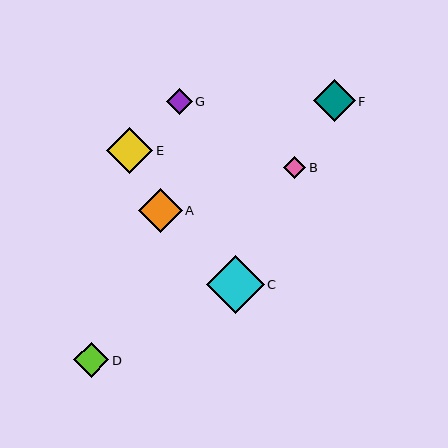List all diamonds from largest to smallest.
From largest to smallest: C, E, A, F, D, G, B.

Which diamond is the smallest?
Diamond B is the smallest with a size of approximately 22 pixels.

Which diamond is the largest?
Diamond C is the largest with a size of approximately 58 pixels.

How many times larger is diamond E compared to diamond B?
Diamond E is approximately 2.1 times the size of diamond B.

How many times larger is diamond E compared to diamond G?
Diamond E is approximately 1.8 times the size of diamond G.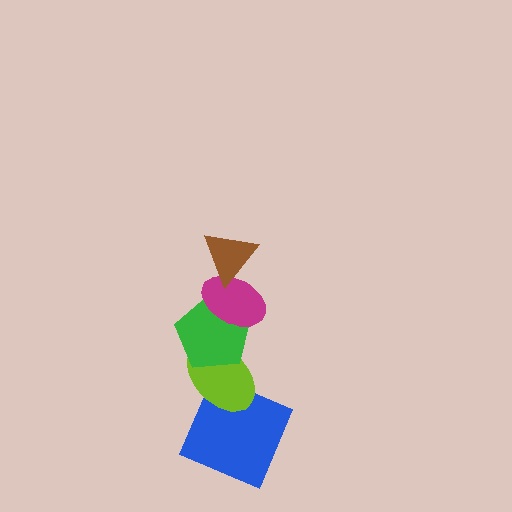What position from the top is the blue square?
The blue square is 5th from the top.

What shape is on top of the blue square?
The lime ellipse is on top of the blue square.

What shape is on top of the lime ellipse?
The green pentagon is on top of the lime ellipse.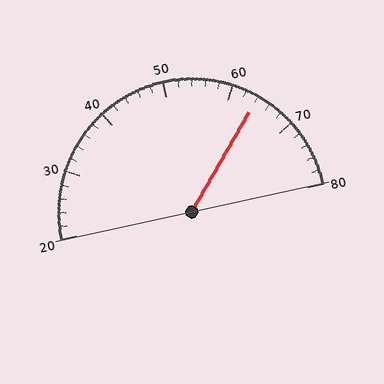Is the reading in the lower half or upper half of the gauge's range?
The reading is in the upper half of the range (20 to 80).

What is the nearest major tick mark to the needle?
The nearest major tick mark is 60.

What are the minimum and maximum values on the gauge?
The gauge ranges from 20 to 80.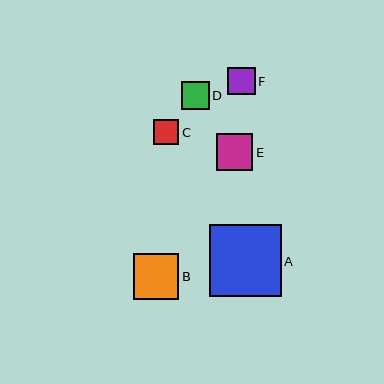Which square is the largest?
Square A is the largest with a size of approximately 71 pixels.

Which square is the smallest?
Square C is the smallest with a size of approximately 25 pixels.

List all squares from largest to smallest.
From largest to smallest: A, B, E, D, F, C.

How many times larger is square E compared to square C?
Square E is approximately 1.4 times the size of square C.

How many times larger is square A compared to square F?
Square A is approximately 2.6 times the size of square F.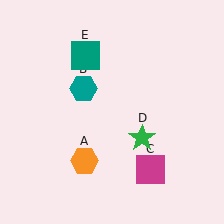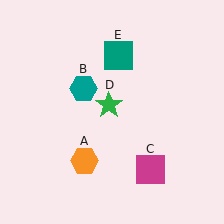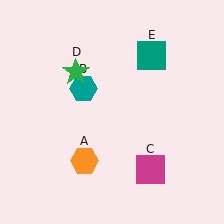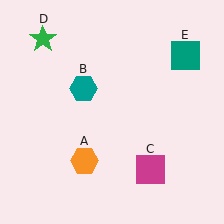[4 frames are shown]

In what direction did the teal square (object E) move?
The teal square (object E) moved right.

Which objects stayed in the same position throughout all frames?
Orange hexagon (object A) and teal hexagon (object B) and magenta square (object C) remained stationary.